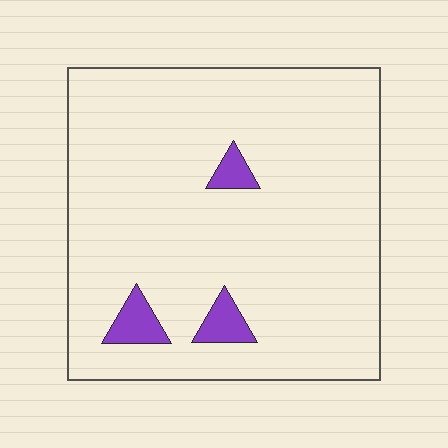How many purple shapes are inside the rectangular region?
3.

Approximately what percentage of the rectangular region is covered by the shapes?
Approximately 5%.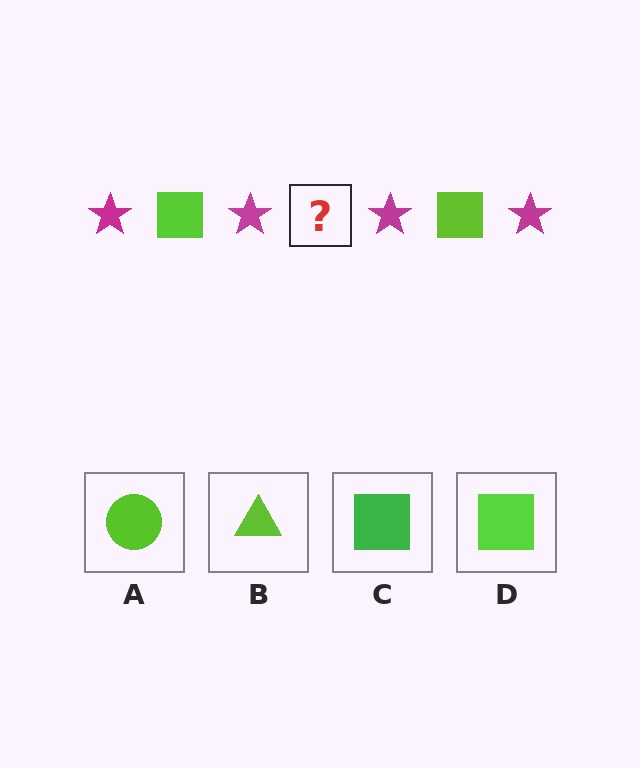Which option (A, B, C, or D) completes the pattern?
D.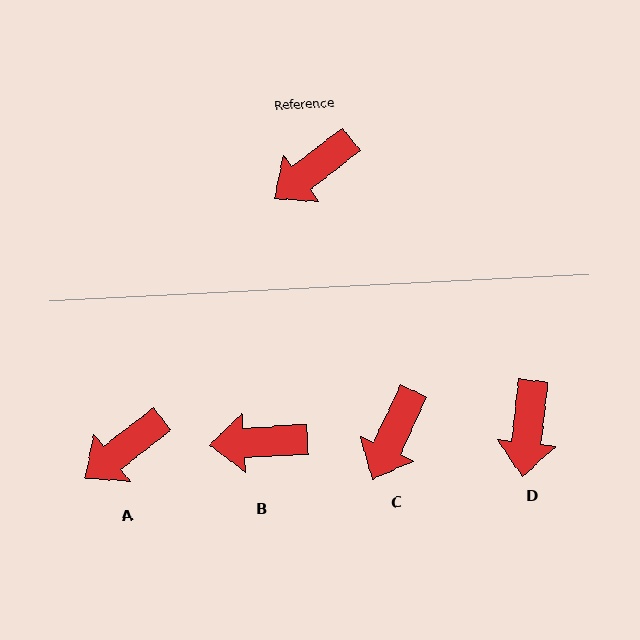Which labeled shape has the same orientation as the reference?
A.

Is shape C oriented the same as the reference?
No, it is off by about 27 degrees.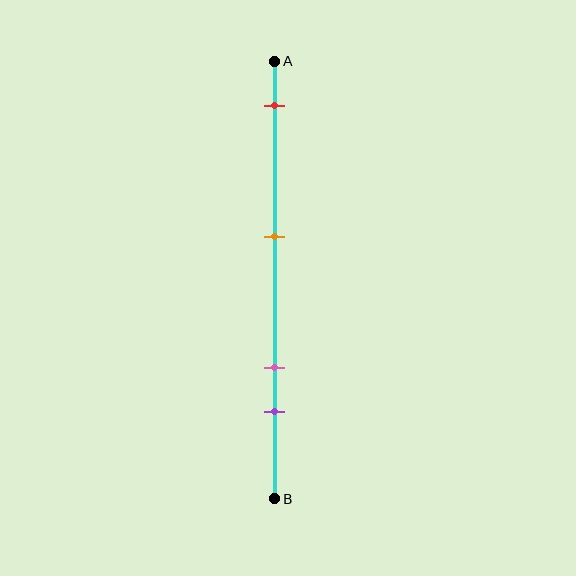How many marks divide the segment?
There are 4 marks dividing the segment.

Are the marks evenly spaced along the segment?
No, the marks are not evenly spaced.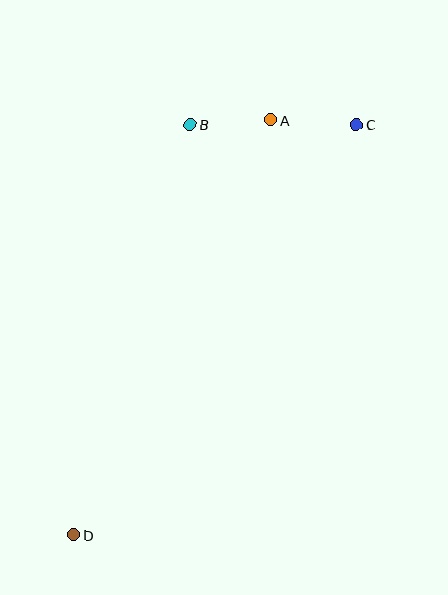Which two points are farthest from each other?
Points C and D are farthest from each other.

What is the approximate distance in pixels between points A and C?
The distance between A and C is approximately 86 pixels.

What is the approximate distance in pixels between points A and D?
The distance between A and D is approximately 459 pixels.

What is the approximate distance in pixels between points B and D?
The distance between B and D is approximately 426 pixels.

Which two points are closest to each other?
Points A and B are closest to each other.